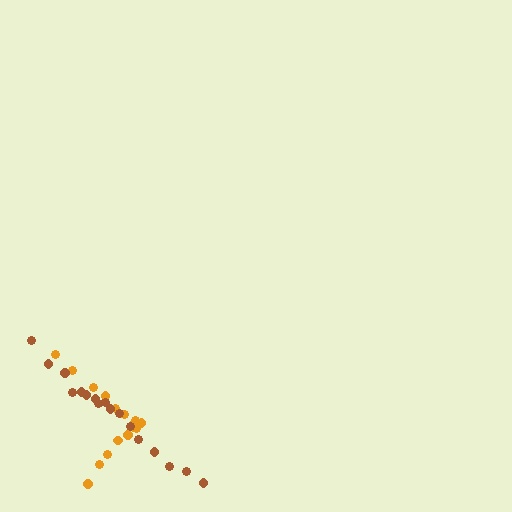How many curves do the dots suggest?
There are 2 distinct paths.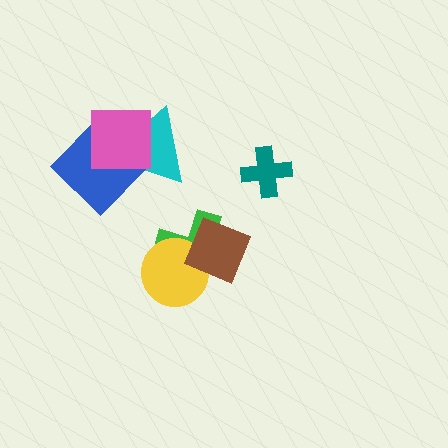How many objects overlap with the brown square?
2 objects overlap with the brown square.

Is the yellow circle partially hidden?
Yes, it is partially covered by another shape.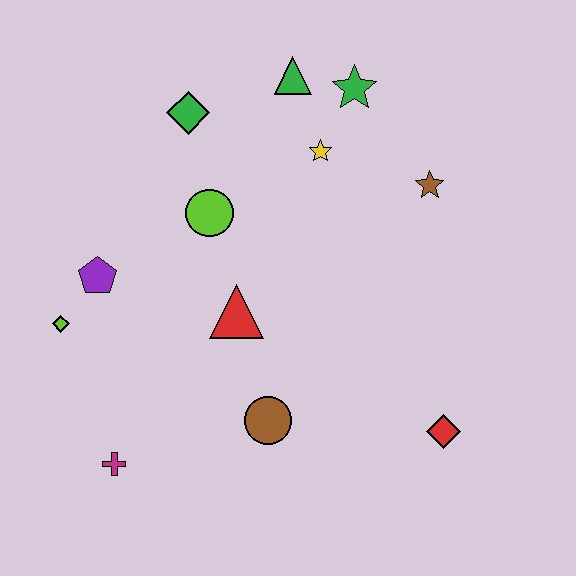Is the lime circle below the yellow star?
Yes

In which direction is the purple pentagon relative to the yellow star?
The purple pentagon is to the left of the yellow star.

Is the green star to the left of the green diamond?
No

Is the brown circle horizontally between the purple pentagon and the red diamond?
Yes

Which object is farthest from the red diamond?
The green diamond is farthest from the red diamond.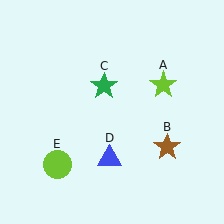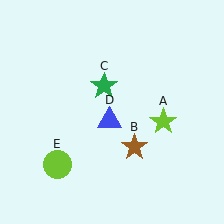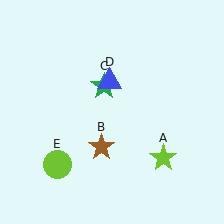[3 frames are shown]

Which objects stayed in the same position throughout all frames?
Green star (object C) and lime circle (object E) remained stationary.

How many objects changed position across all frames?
3 objects changed position: lime star (object A), brown star (object B), blue triangle (object D).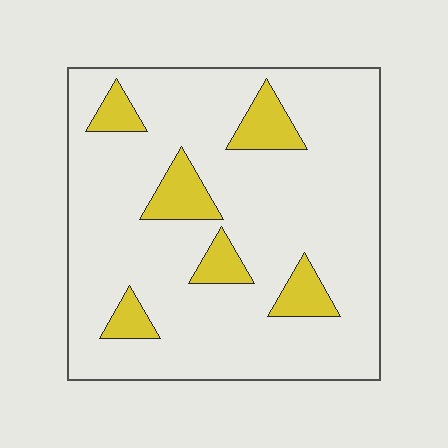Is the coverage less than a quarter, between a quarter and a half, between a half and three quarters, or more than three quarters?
Less than a quarter.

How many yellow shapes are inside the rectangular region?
6.